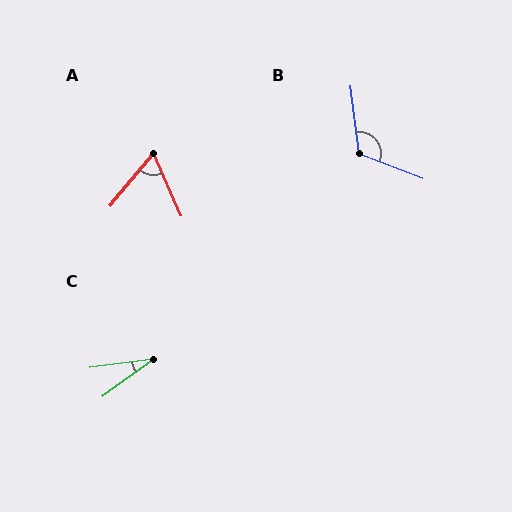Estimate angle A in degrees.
Approximately 63 degrees.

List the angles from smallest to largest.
C (29°), A (63°), B (119°).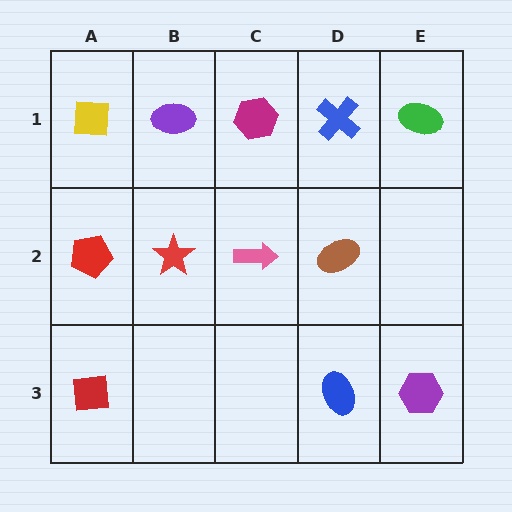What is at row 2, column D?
A brown ellipse.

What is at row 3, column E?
A purple hexagon.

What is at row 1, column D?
A blue cross.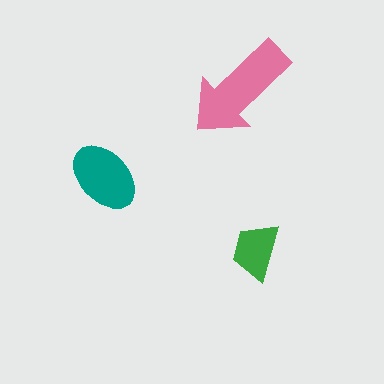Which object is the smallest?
The green trapezoid.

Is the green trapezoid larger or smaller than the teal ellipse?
Smaller.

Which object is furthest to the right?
The green trapezoid is rightmost.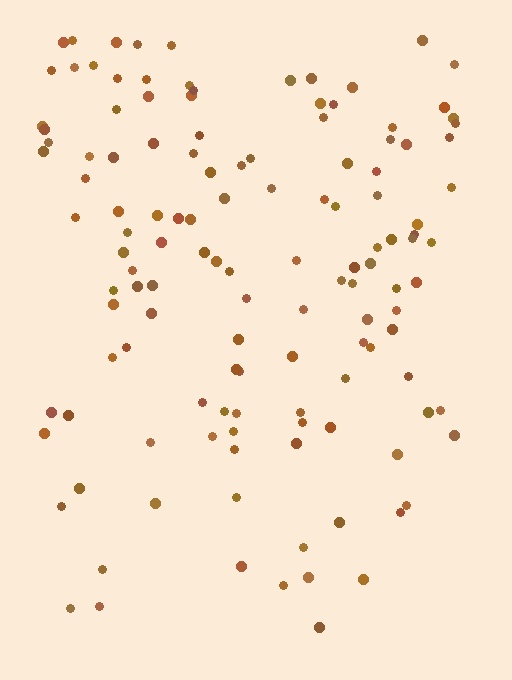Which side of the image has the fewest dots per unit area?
The bottom.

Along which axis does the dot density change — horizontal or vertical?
Vertical.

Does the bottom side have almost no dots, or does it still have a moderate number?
Still a moderate number, just noticeably fewer than the top.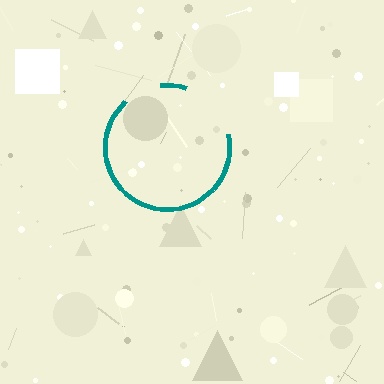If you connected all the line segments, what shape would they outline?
They would outline a circle.